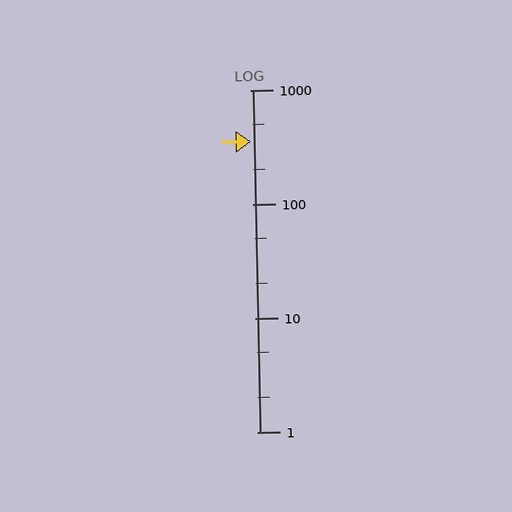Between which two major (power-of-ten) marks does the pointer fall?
The pointer is between 100 and 1000.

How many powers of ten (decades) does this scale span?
The scale spans 3 decades, from 1 to 1000.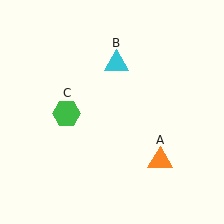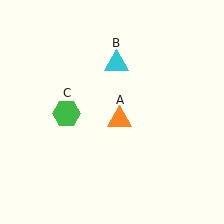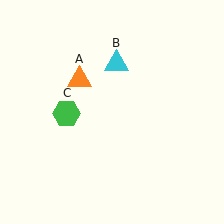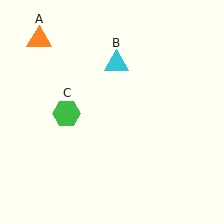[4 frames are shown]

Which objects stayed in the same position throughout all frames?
Cyan triangle (object B) and green hexagon (object C) remained stationary.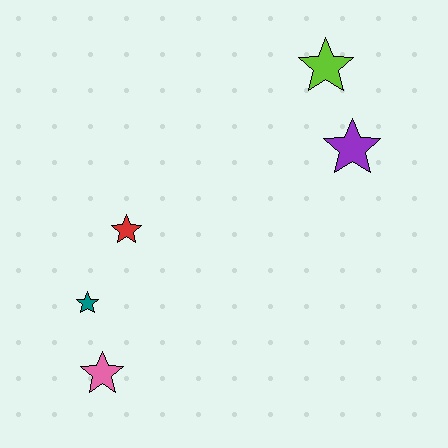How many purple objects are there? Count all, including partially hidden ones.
There is 1 purple object.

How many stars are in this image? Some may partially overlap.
There are 5 stars.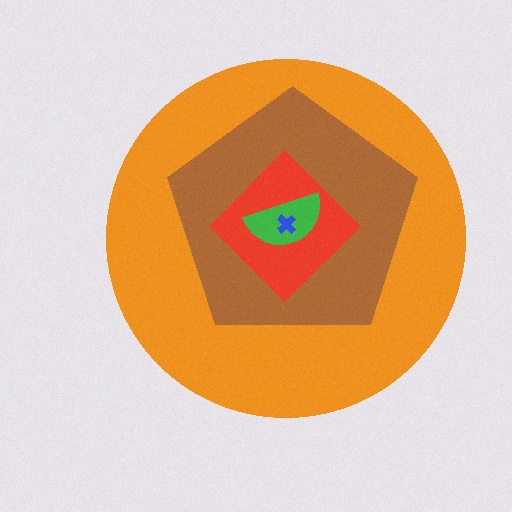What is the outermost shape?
The orange circle.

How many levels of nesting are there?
5.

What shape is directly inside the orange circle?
The brown pentagon.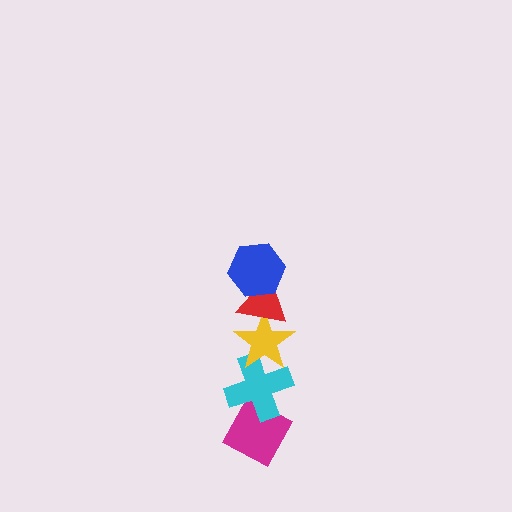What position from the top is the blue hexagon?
The blue hexagon is 1st from the top.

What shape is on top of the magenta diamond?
The cyan cross is on top of the magenta diamond.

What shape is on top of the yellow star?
The red triangle is on top of the yellow star.